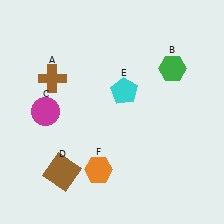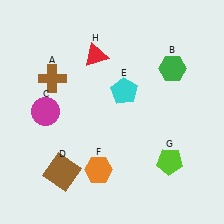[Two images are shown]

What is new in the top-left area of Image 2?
A red triangle (H) was added in the top-left area of Image 2.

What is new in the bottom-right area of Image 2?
A lime pentagon (G) was added in the bottom-right area of Image 2.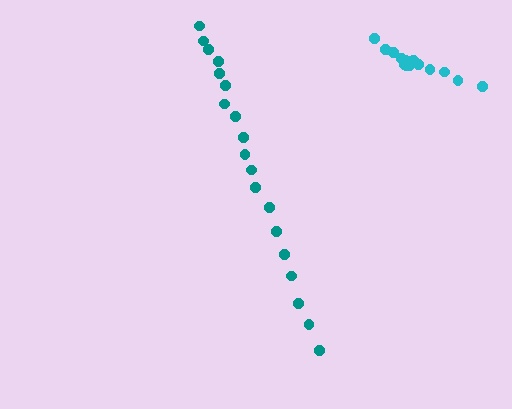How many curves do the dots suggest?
There are 2 distinct paths.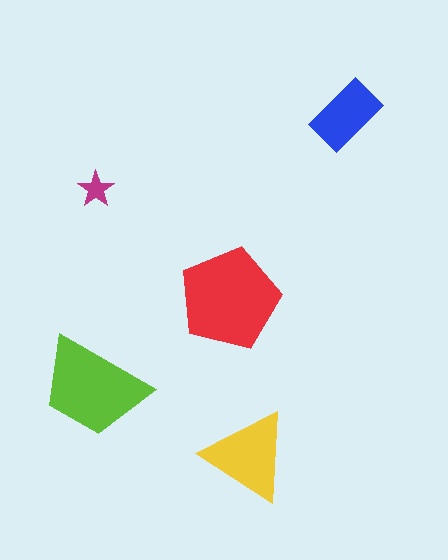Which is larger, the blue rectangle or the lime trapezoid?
The lime trapezoid.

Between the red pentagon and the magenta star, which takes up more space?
The red pentagon.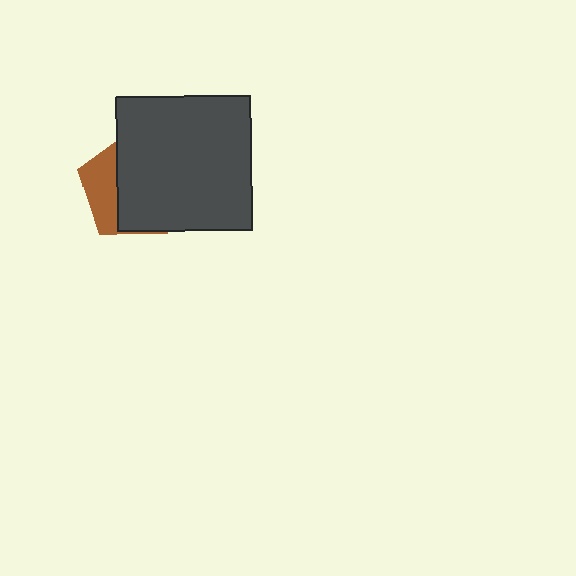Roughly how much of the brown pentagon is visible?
A small part of it is visible (roughly 30%).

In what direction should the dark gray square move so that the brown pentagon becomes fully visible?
The dark gray square should move right. That is the shortest direction to clear the overlap and leave the brown pentagon fully visible.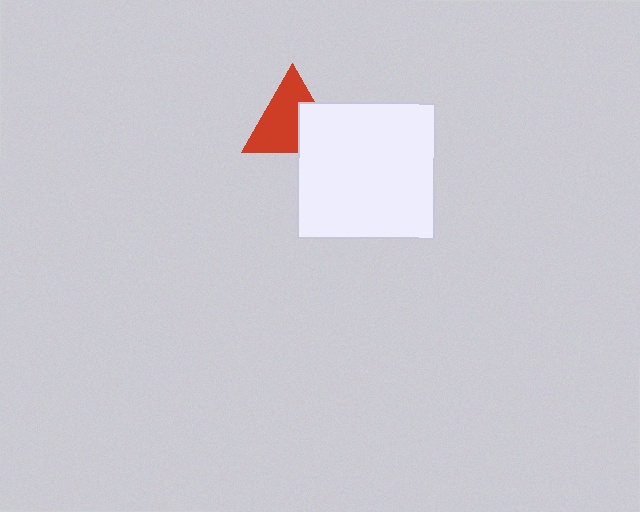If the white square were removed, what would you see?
You would see the complete red triangle.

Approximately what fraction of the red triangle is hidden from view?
Roughly 34% of the red triangle is hidden behind the white square.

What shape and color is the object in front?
The object in front is a white square.